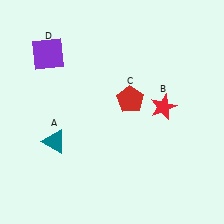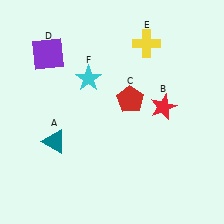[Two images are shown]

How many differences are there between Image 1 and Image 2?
There are 2 differences between the two images.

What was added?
A yellow cross (E), a cyan star (F) were added in Image 2.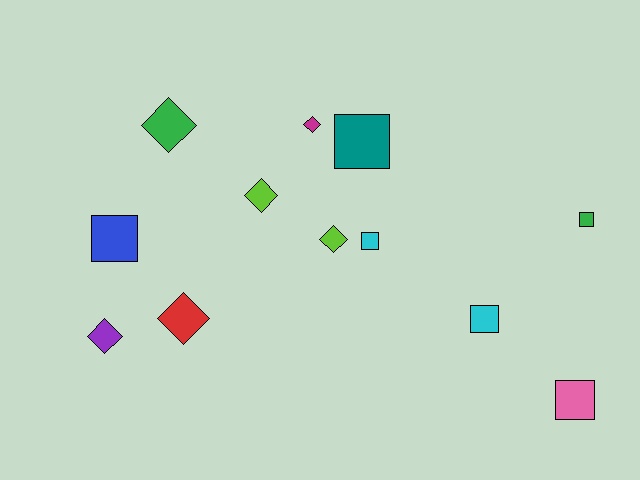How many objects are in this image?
There are 12 objects.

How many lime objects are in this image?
There are 2 lime objects.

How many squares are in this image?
There are 6 squares.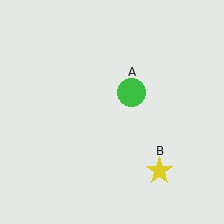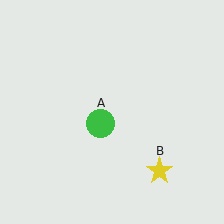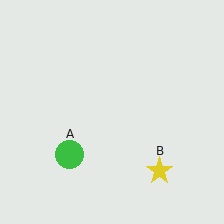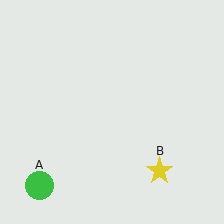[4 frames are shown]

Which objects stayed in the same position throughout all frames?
Yellow star (object B) remained stationary.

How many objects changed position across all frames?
1 object changed position: green circle (object A).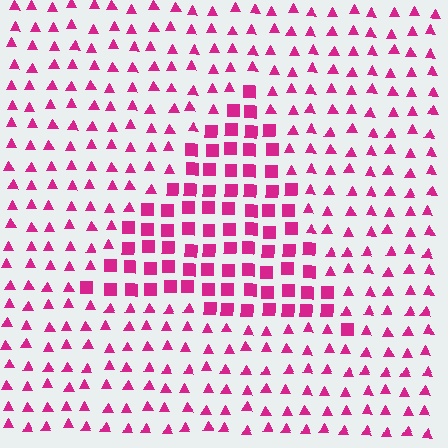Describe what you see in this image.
The image is filled with small magenta elements arranged in a uniform grid. A triangle-shaped region contains squares, while the surrounding area contains triangles. The boundary is defined purely by the change in element shape.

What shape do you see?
I see a triangle.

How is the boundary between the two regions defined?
The boundary is defined by a change in element shape: squares inside vs. triangles outside. All elements share the same color and spacing.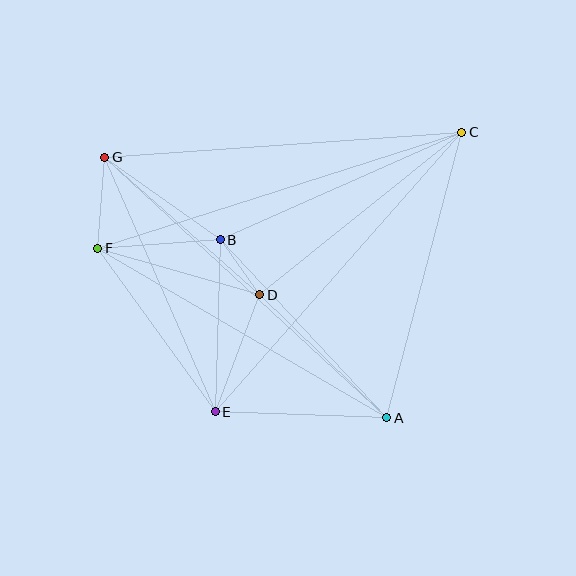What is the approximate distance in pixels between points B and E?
The distance between B and E is approximately 172 pixels.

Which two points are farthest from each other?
Points A and G are farthest from each other.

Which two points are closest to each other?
Points B and D are closest to each other.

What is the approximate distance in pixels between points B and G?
The distance between B and G is approximately 142 pixels.